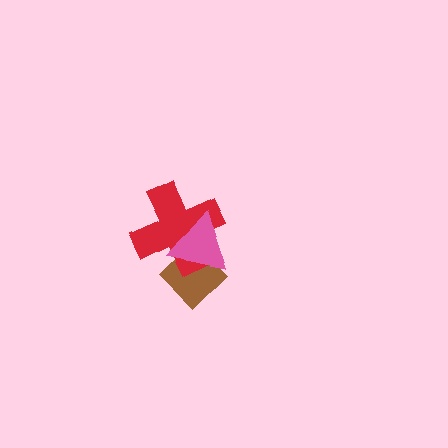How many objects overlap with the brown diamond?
2 objects overlap with the brown diamond.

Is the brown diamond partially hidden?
Yes, it is partially covered by another shape.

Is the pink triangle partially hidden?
No, no other shape covers it.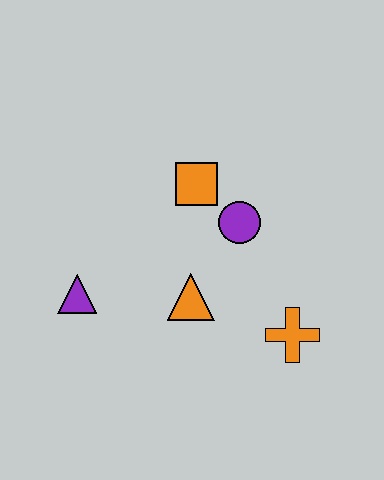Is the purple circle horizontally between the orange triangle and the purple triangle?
No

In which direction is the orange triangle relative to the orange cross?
The orange triangle is to the left of the orange cross.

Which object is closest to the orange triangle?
The purple circle is closest to the orange triangle.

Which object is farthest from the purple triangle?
The orange cross is farthest from the purple triangle.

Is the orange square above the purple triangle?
Yes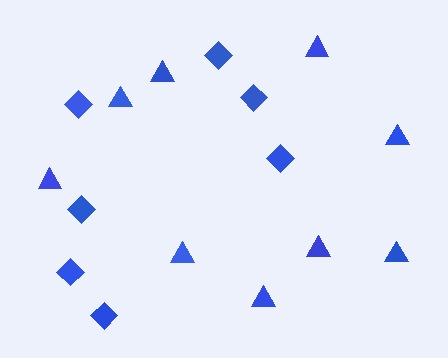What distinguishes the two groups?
There are 2 groups: one group of diamonds (7) and one group of triangles (9).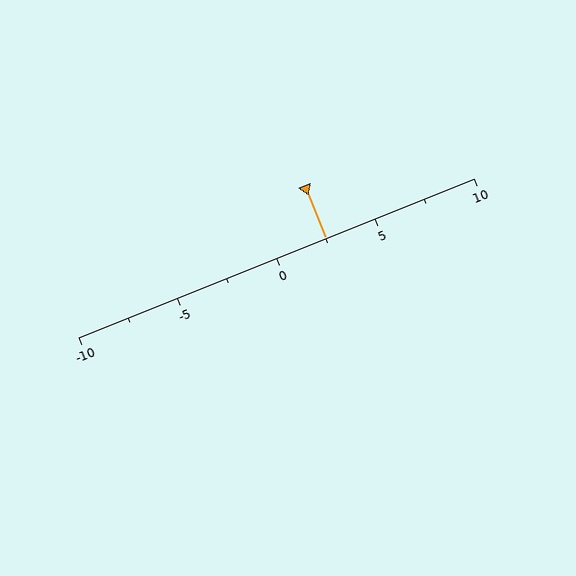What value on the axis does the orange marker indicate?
The marker indicates approximately 2.5.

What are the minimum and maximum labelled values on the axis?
The axis runs from -10 to 10.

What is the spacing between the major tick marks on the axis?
The major ticks are spaced 5 apart.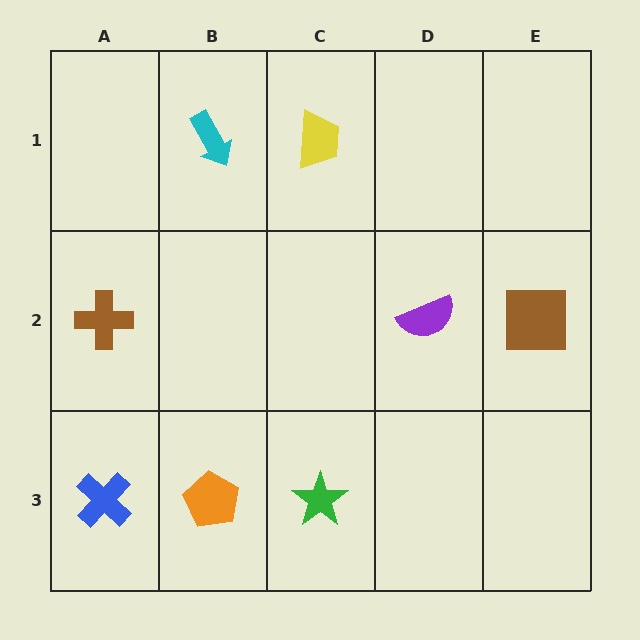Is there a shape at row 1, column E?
No, that cell is empty.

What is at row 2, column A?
A brown cross.